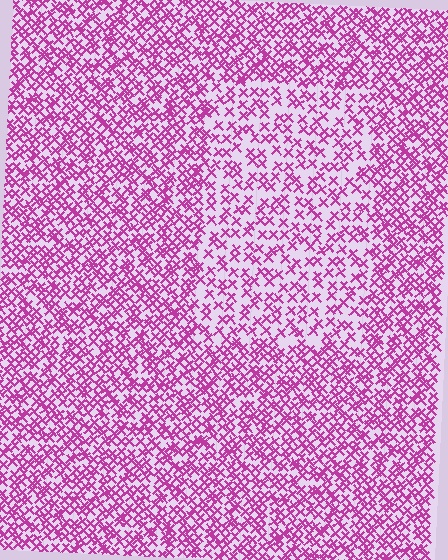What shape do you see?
I see a rectangle.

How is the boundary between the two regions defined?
The boundary is defined by a change in element density (approximately 1.8x ratio). All elements are the same color, size, and shape.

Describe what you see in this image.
The image contains small magenta elements arranged at two different densities. A rectangle-shaped region is visible where the elements are less densely packed than the surrounding area.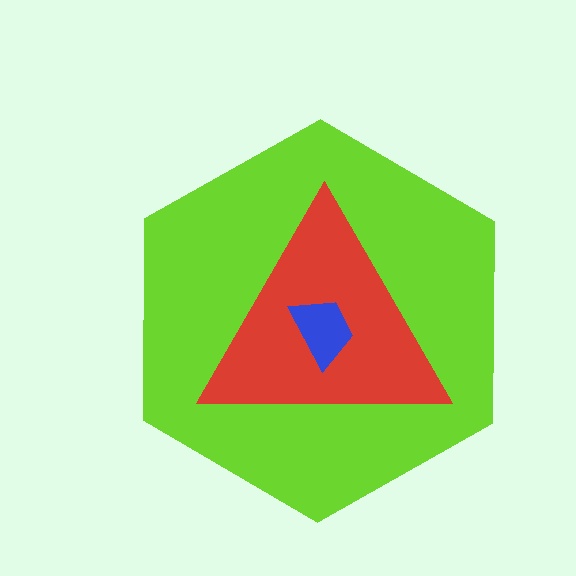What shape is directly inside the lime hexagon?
The red triangle.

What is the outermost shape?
The lime hexagon.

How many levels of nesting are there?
3.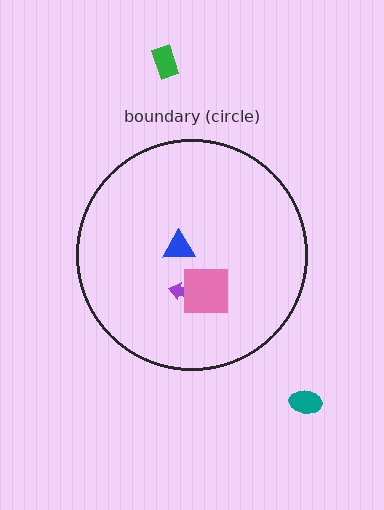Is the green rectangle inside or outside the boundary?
Outside.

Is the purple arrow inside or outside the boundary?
Inside.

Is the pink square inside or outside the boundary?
Inside.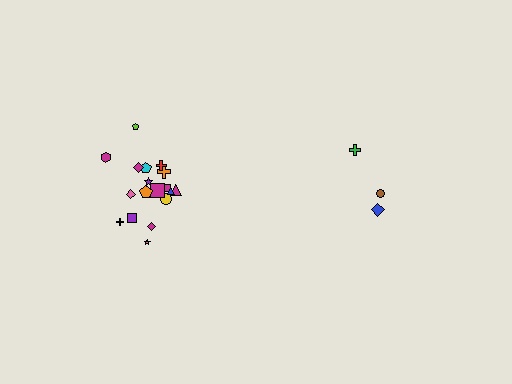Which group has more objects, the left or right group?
The left group.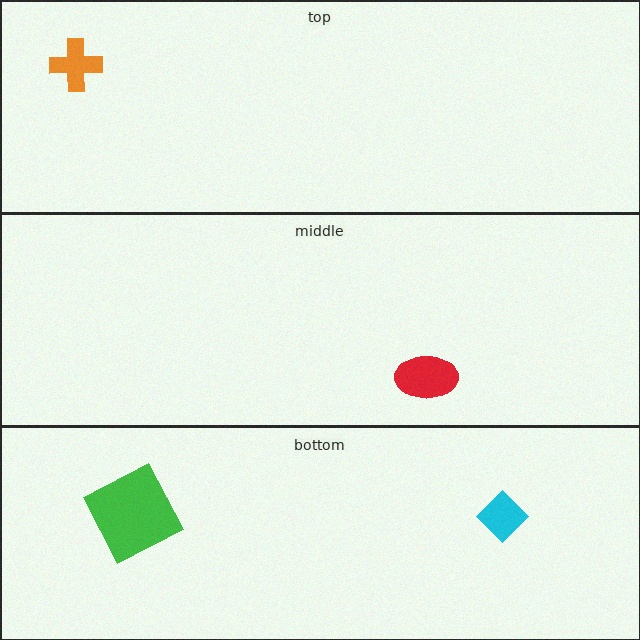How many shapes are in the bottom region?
2.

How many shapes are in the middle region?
1.